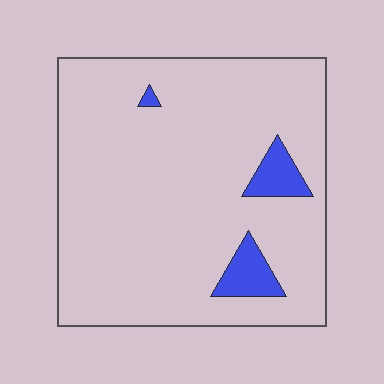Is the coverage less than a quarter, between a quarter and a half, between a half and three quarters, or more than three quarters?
Less than a quarter.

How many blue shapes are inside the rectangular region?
3.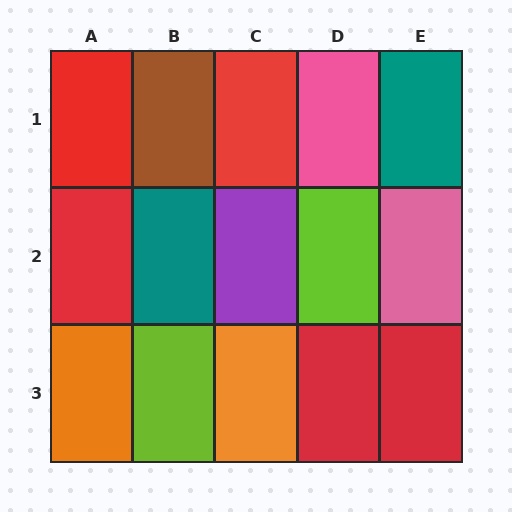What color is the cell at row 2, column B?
Teal.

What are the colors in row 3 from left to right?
Orange, lime, orange, red, red.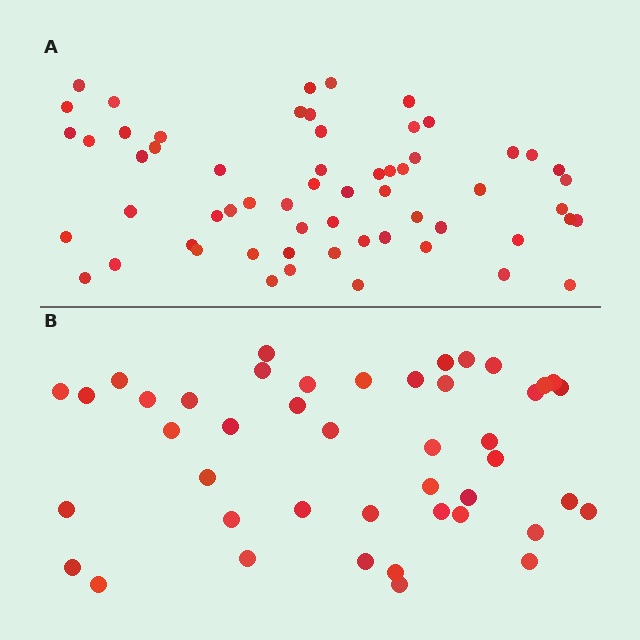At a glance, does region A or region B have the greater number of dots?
Region A (the top region) has more dots.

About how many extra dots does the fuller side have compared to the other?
Region A has approximately 15 more dots than region B.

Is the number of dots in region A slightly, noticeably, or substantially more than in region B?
Region A has noticeably more, but not dramatically so. The ratio is roughly 1.4 to 1.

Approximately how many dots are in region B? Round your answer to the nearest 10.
About 40 dots. (The exact count is 44, which rounds to 40.)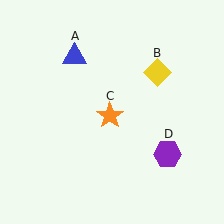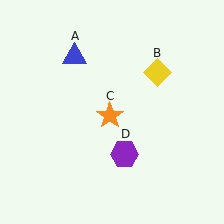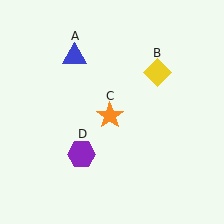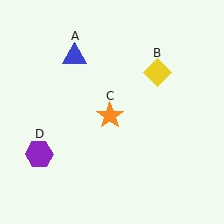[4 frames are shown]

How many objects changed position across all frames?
1 object changed position: purple hexagon (object D).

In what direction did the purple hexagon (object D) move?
The purple hexagon (object D) moved left.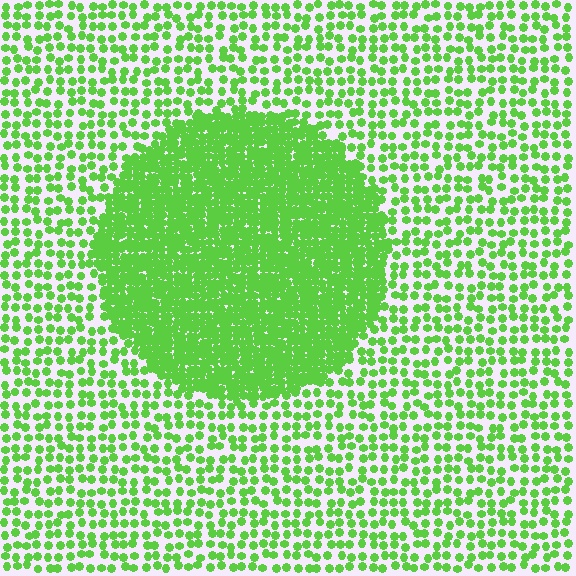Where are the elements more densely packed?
The elements are more densely packed inside the circle boundary.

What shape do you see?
I see a circle.